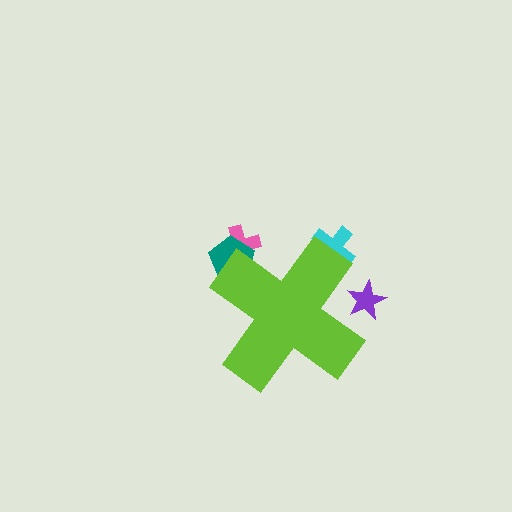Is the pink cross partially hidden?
Yes, the pink cross is partially hidden behind the lime cross.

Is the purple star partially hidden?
Yes, the purple star is partially hidden behind the lime cross.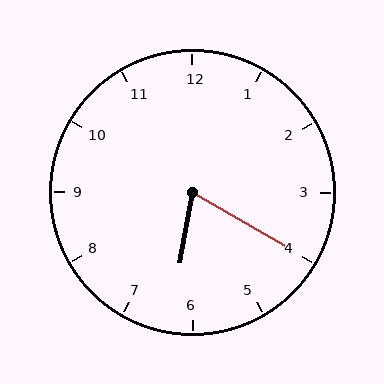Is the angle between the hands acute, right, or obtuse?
It is acute.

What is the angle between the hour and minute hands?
Approximately 70 degrees.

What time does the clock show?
6:20.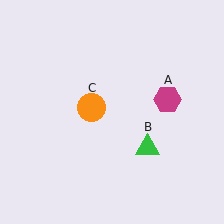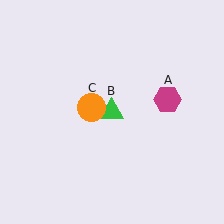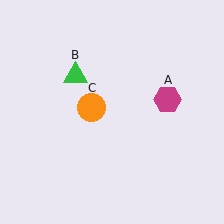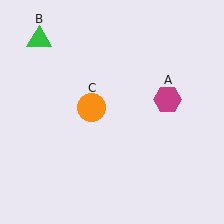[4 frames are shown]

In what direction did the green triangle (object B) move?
The green triangle (object B) moved up and to the left.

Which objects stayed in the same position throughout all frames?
Magenta hexagon (object A) and orange circle (object C) remained stationary.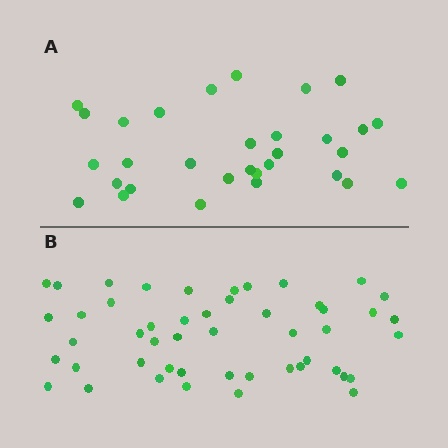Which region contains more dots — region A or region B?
Region B (the bottom region) has more dots.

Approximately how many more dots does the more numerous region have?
Region B has approximately 20 more dots than region A.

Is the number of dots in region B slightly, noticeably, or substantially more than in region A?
Region B has substantially more. The ratio is roughly 1.6 to 1.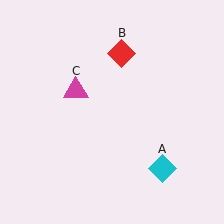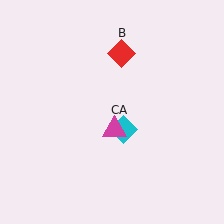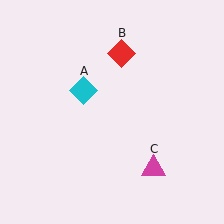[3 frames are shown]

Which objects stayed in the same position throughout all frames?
Red diamond (object B) remained stationary.